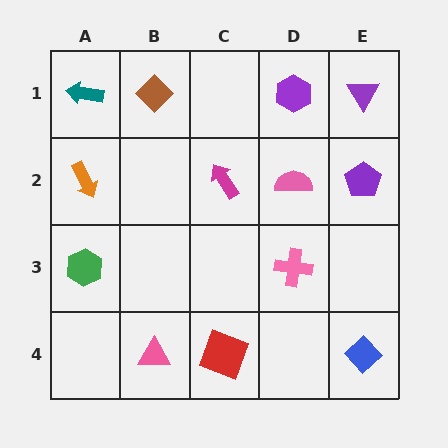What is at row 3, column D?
A pink cross.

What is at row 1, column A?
A teal arrow.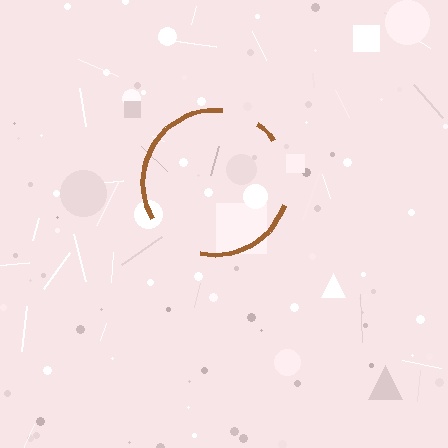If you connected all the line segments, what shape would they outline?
They would outline a circle.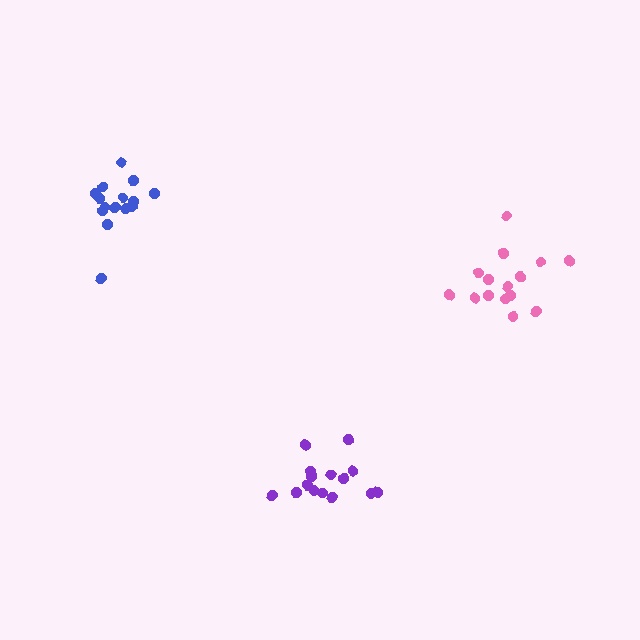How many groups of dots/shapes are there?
There are 3 groups.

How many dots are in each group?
Group 1: 15 dots, Group 2: 15 dots, Group 3: 15 dots (45 total).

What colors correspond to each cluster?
The clusters are colored: blue, purple, pink.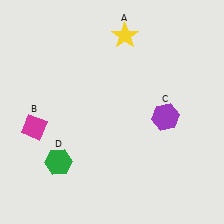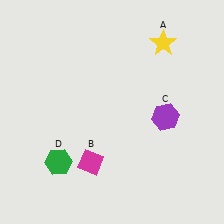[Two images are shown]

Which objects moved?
The objects that moved are: the yellow star (A), the magenta diamond (B).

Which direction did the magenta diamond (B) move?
The magenta diamond (B) moved right.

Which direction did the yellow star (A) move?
The yellow star (A) moved right.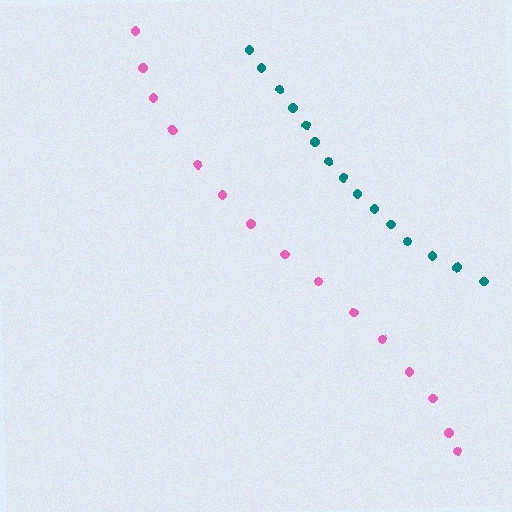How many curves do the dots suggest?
There are 2 distinct paths.